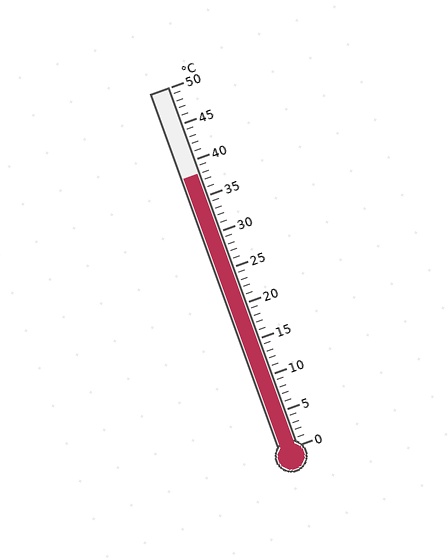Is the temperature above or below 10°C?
The temperature is above 10°C.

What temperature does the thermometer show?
The thermometer shows approximately 38°C.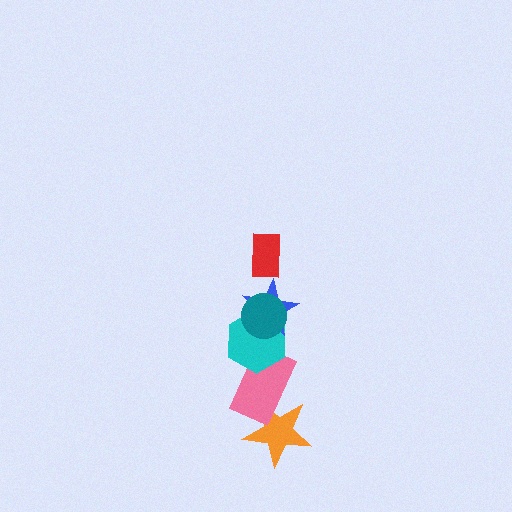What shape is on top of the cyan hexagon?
The blue star is on top of the cyan hexagon.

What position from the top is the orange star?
The orange star is 6th from the top.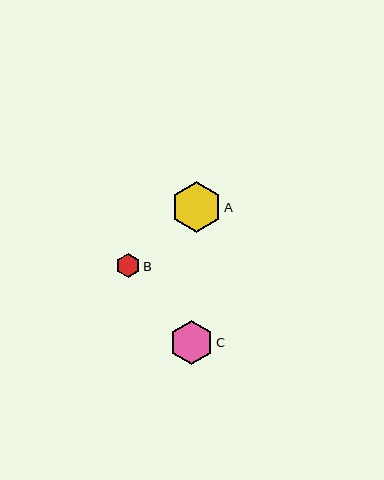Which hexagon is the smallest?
Hexagon B is the smallest with a size of approximately 24 pixels.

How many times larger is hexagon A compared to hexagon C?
Hexagon A is approximately 1.2 times the size of hexagon C.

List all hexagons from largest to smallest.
From largest to smallest: A, C, B.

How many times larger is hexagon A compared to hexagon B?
Hexagon A is approximately 2.1 times the size of hexagon B.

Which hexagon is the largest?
Hexagon A is the largest with a size of approximately 50 pixels.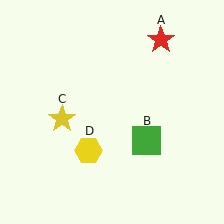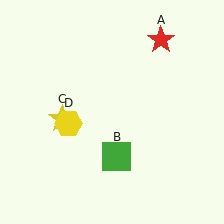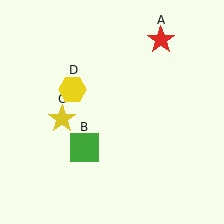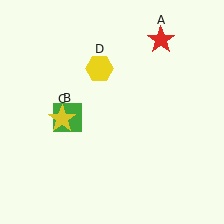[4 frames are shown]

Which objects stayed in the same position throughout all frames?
Red star (object A) and yellow star (object C) remained stationary.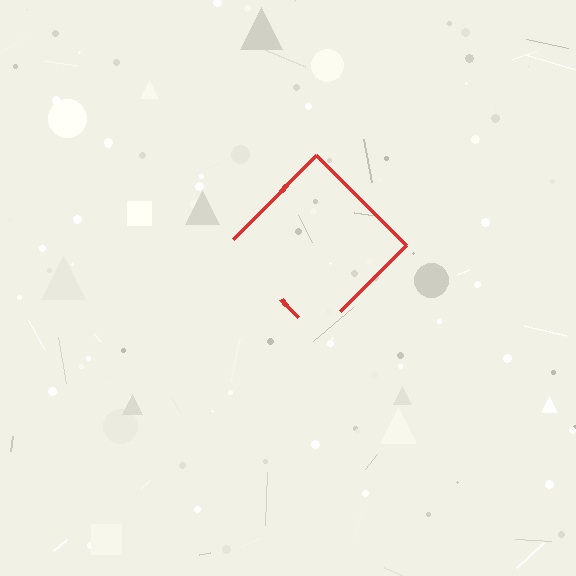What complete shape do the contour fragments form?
The contour fragments form a diamond.